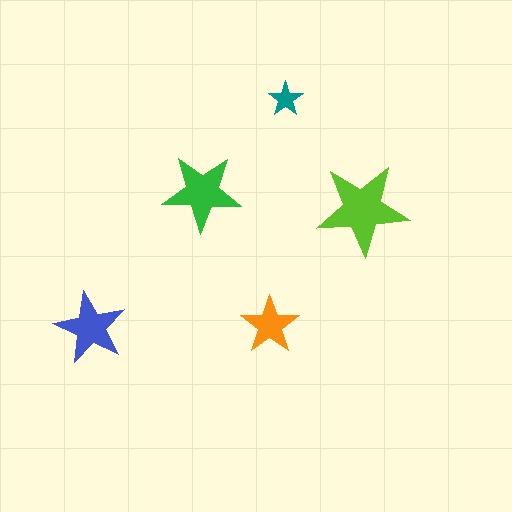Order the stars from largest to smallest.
the lime one, the green one, the blue one, the orange one, the teal one.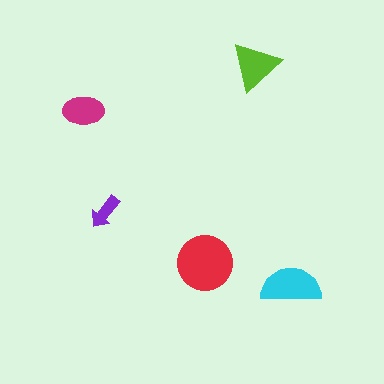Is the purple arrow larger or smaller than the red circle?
Smaller.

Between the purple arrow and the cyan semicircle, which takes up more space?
The cyan semicircle.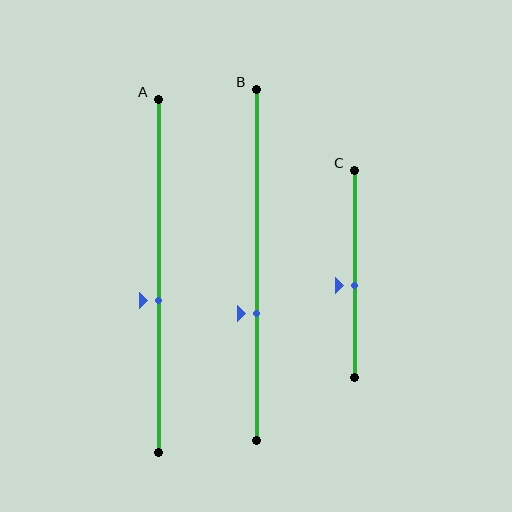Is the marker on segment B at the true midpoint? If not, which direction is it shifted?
No, the marker on segment B is shifted downward by about 14% of the segment length.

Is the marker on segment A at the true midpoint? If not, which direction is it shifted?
No, the marker on segment A is shifted downward by about 7% of the segment length.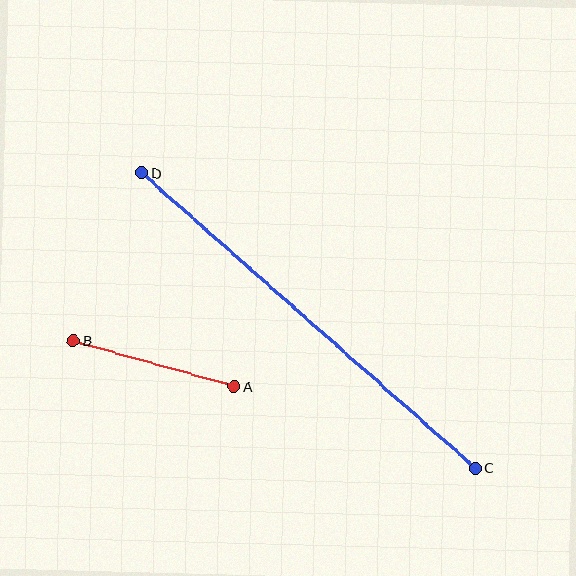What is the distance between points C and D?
The distance is approximately 446 pixels.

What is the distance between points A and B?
The distance is approximately 167 pixels.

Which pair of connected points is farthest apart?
Points C and D are farthest apart.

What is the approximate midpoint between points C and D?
The midpoint is at approximately (309, 320) pixels.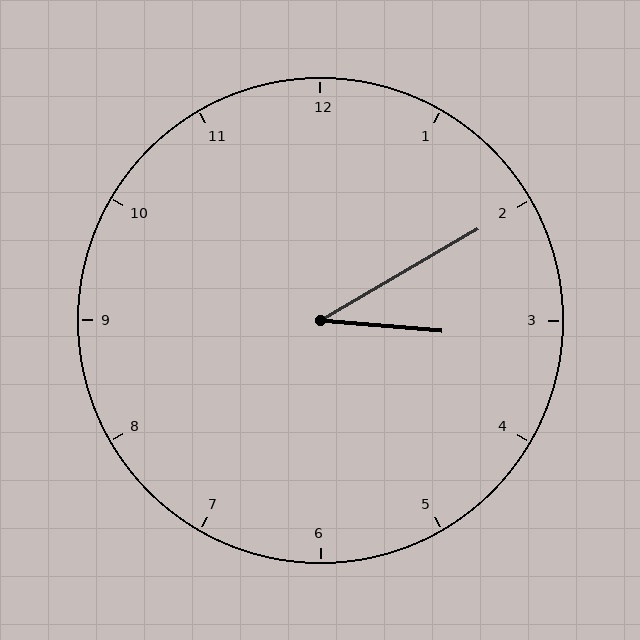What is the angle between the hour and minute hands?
Approximately 35 degrees.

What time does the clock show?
3:10.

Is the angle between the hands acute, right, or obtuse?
It is acute.